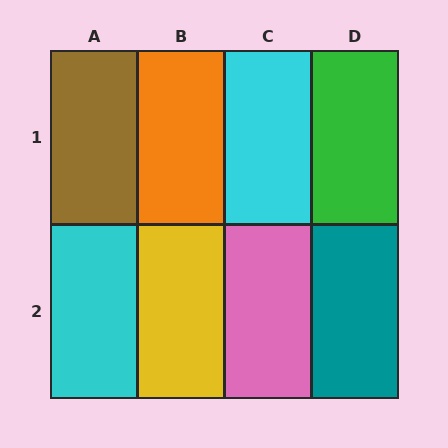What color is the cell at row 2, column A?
Cyan.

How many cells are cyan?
2 cells are cyan.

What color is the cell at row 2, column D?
Teal.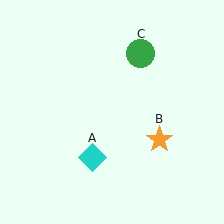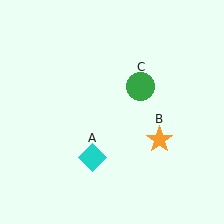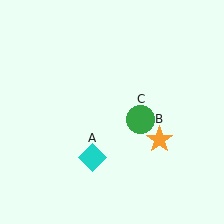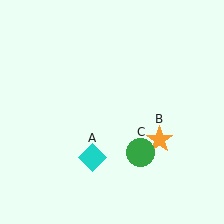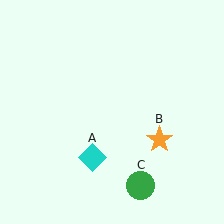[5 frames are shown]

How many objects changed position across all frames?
1 object changed position: green circle (object C).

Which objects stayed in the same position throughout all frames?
Cyan diamond (object A) and orange star (object B) remained stationary.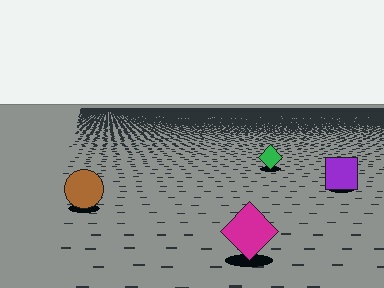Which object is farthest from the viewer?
The green diamond is farthest from the viewer. It appears smaller and the ground texture around it is denser.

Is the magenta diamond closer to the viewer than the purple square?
Yes. The magenta diamond is closer — you can tell from the texture gradient: the ground texture is coarser near it.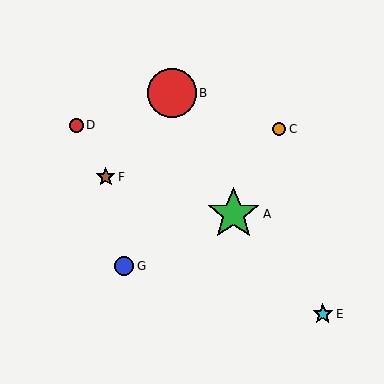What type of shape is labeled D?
Shape D is a red circle.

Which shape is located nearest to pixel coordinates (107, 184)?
The brown star (labeled F) at (106, 177) is nearest to that location.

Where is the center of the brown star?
The center of the brown star is at (106, 177).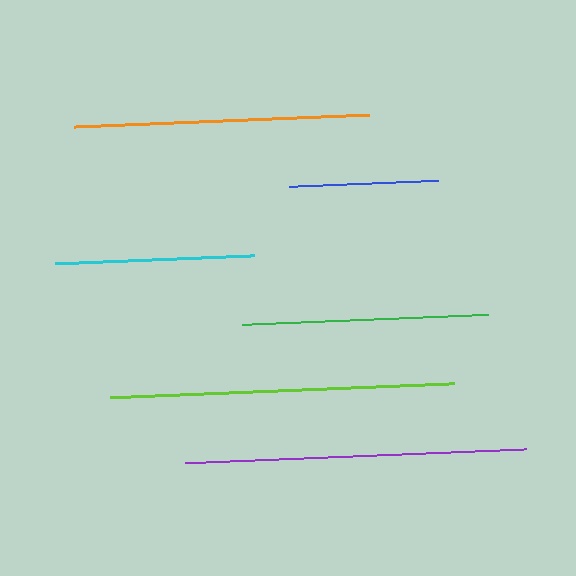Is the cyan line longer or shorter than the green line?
The green line is longer than the cyan line.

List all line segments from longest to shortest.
From longest to shortest: lime, purple, orange, green, cyan, blue.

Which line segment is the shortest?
The blue line is the shortest at approximately 149 pixels.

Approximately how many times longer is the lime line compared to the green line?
The lime line is approximately 1.4 times the length of the green line.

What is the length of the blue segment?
The blue segment is approximately 149 pixels long.